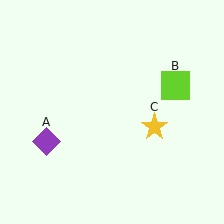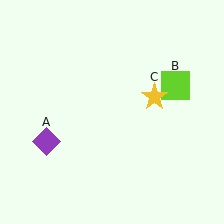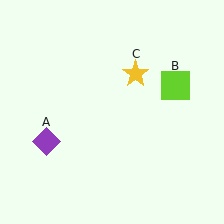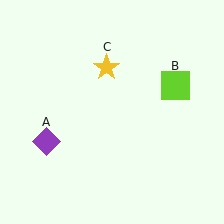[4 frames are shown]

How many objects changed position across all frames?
1 object changed position: yellow star (object C).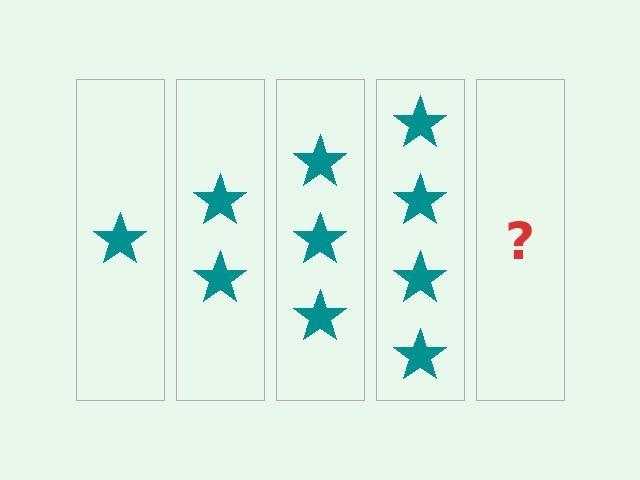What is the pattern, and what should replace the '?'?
The pattern is that each step adds one more star. The '?' should be 5 stars.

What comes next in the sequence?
The next element should be 5 stars.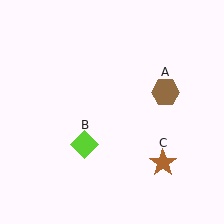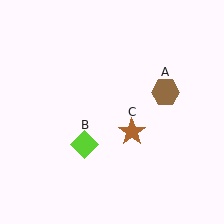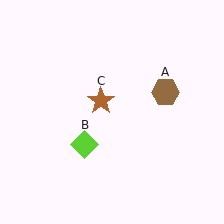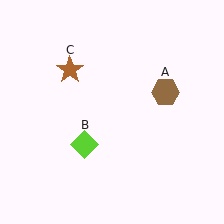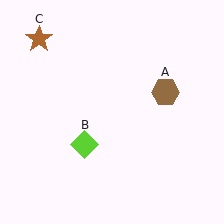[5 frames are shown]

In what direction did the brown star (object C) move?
The brown star (object C) moved up and to the left.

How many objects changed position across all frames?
1 object changed position: brown star (object C).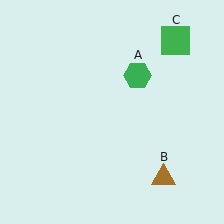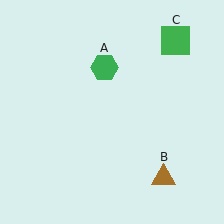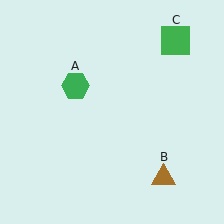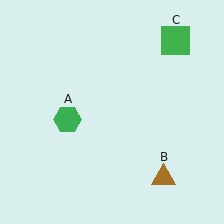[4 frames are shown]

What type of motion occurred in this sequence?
The green hexagon (object A) rotated counterclockwise around the center of the scene.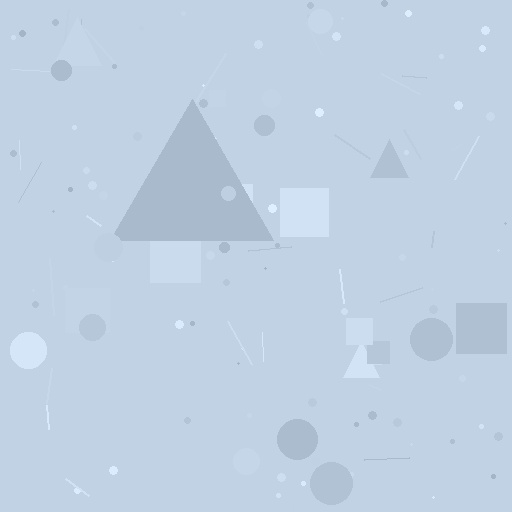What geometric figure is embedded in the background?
A triangle is embedded in the background.